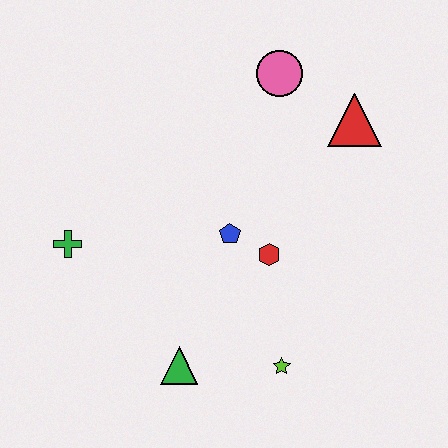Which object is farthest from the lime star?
The pink circle is farthest from the lime star.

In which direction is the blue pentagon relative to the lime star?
The blue pentagon is above the lime star.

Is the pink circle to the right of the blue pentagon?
Yes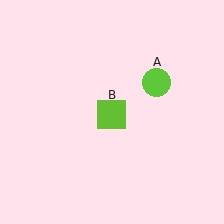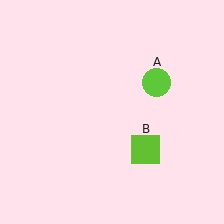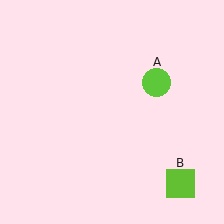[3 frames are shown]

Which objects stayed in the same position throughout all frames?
Lime circle (object A) remained stationary.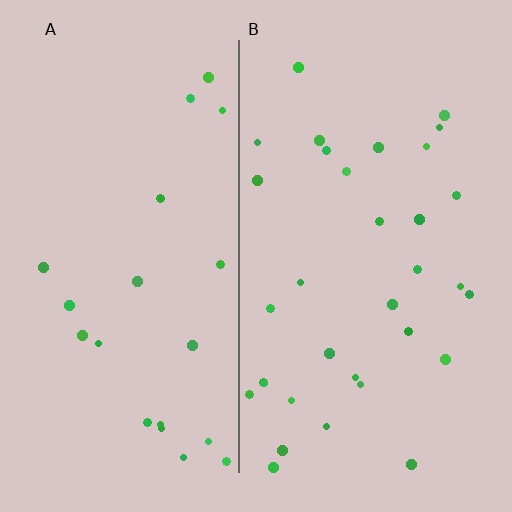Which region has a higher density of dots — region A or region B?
B (the right).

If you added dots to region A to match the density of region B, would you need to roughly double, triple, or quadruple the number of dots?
Approximately double.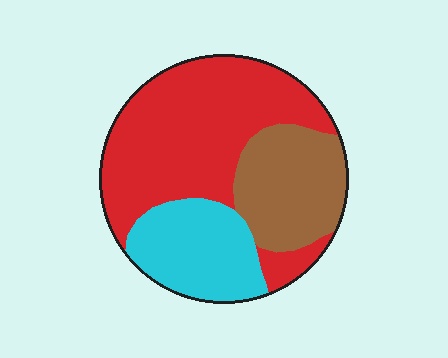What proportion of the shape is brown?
Brown covers around 25% of the shape.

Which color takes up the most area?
Red, at roughly 55%.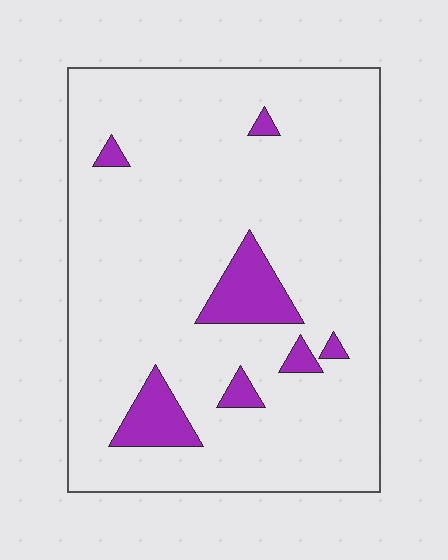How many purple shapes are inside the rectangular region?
7.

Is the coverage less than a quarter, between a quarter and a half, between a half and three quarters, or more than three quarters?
Less than a quarter.